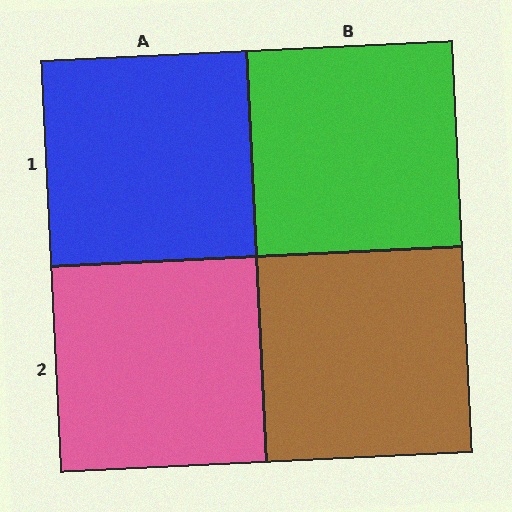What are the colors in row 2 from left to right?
Pink, brown.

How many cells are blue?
1 cell is blue.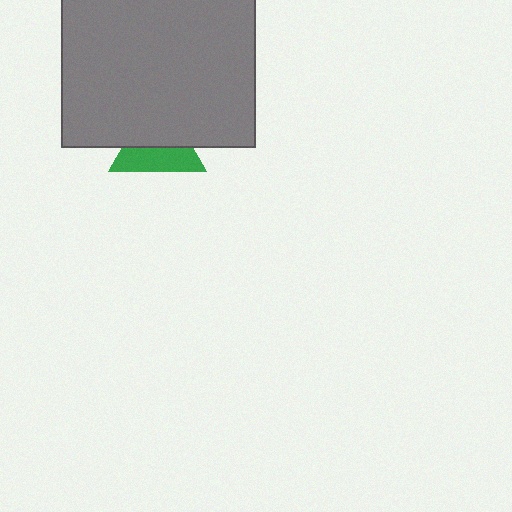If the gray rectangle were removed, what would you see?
You would see the complete green triangle.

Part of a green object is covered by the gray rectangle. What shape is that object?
It is a triangle.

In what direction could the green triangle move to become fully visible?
The green triangle could move down. That would shift it out from behind the gray rectangle entirely.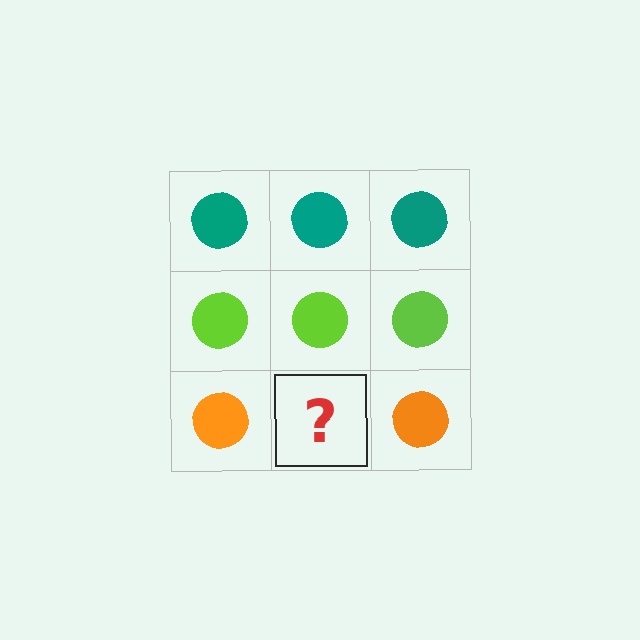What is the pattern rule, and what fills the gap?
The rule is that each row has a consistent color. The gap should be filled with an orange circle.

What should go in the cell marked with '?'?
The missing cell should contain an orange circle.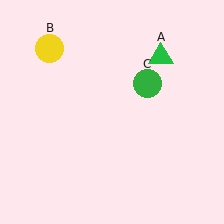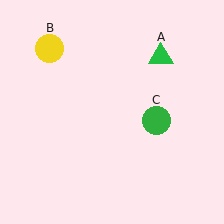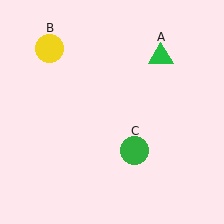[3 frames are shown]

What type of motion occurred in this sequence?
The green circle (object C) rotated clockwise around the center of the scene.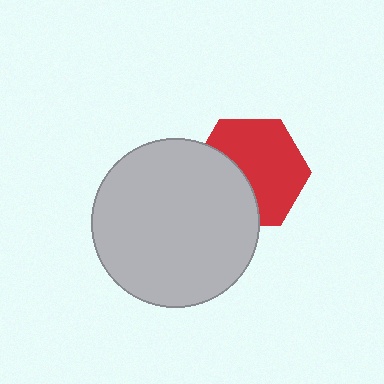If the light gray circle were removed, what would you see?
You would see the complete red hexagon.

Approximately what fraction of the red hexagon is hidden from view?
Roughly 37% of the red hexagon is hidden behind the light gray circle.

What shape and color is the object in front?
The object in front is a light gray circle.